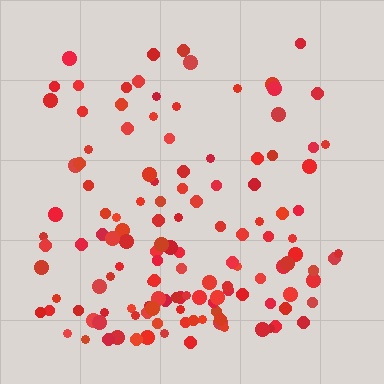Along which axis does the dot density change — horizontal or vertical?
Vertical.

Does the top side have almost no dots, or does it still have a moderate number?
Still a moderate number, just noticeably fewer than the bottom.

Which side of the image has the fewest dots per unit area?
The top.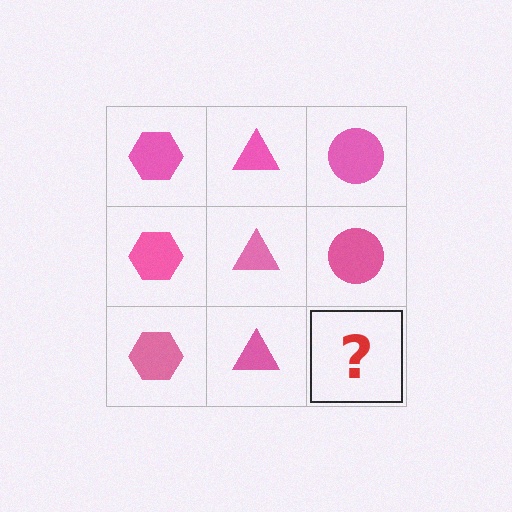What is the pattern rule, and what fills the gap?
The rule is that each column has a consistent shape. The gap should be filled with a pink circle.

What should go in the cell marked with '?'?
The missing cell should contain a pink circle.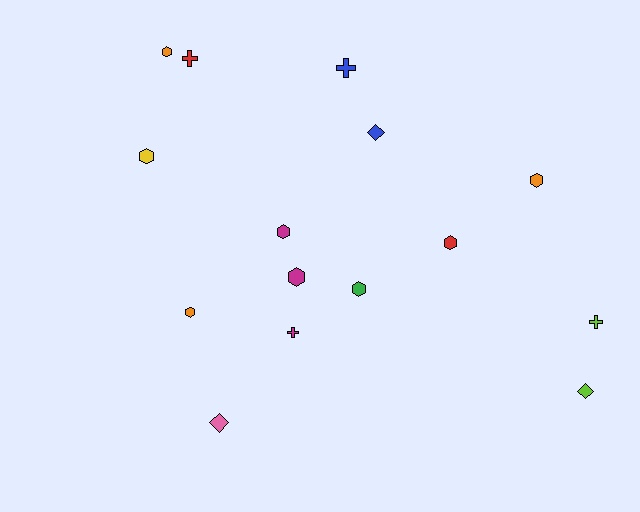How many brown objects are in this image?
There are no brown objects.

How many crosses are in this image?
There are 4 crosses.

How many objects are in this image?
There are 15 objects.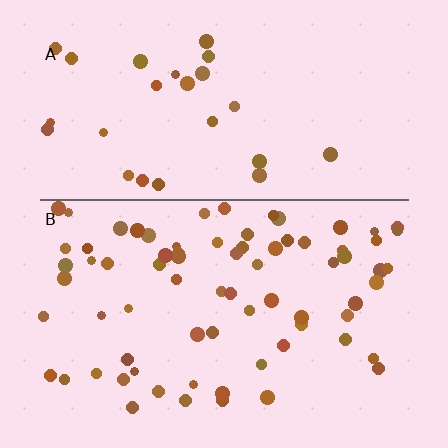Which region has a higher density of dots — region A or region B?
B (the bottom).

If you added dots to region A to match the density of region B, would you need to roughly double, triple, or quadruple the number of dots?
Approximately triple.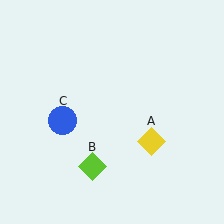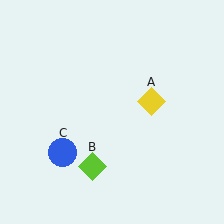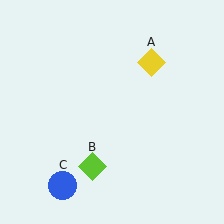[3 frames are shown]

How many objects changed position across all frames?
2 objects changed position: yellow diamond (object A), blue circle (object C).